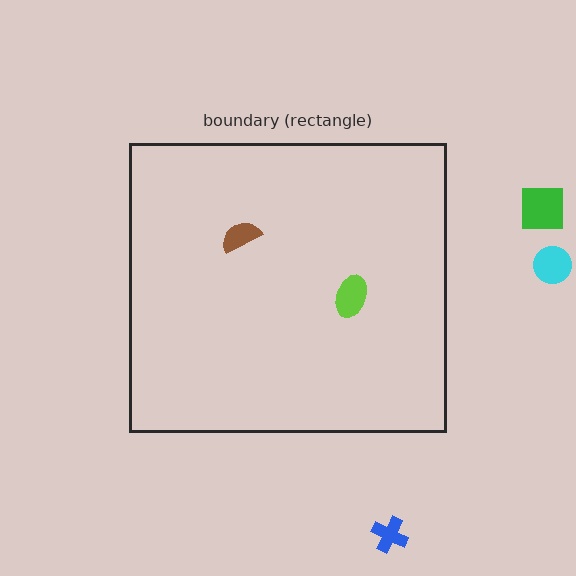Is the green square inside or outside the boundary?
Outside.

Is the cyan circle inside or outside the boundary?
Outside.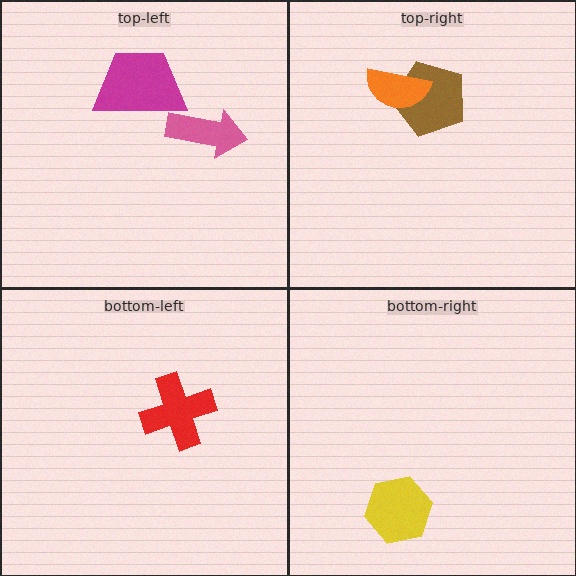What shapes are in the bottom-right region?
The yellow hexagon.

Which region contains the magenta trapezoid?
The top-left region.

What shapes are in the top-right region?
The brown pentagon, the orange semicircle.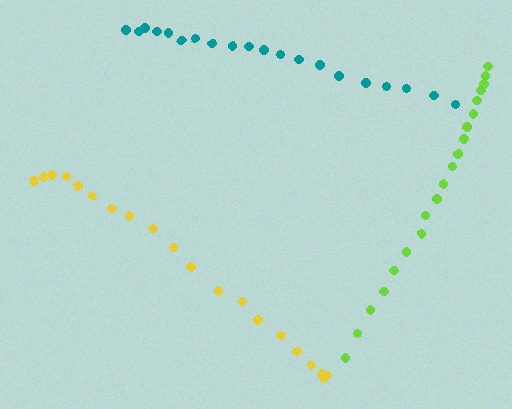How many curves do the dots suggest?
There are 3 distinct paths.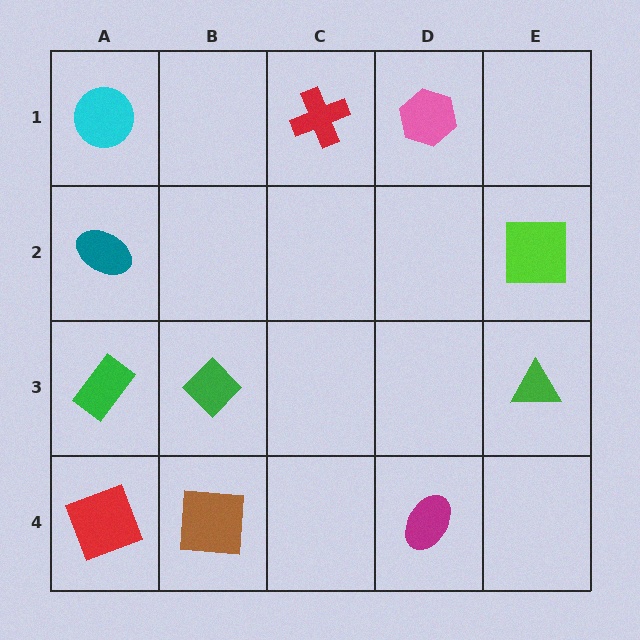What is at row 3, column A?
A green rectangle.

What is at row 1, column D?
A pink hexagon.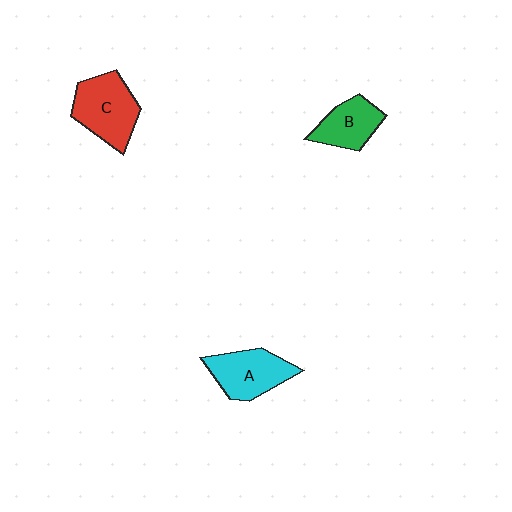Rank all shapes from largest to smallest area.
From largest to smallest: C (red), A (cyan), B (green).